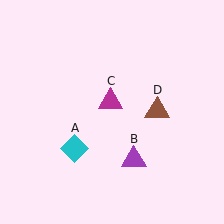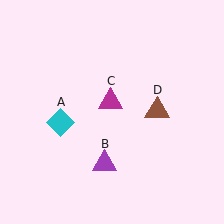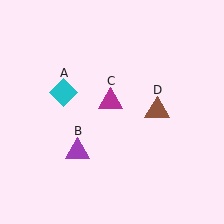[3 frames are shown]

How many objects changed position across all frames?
2 objects changed position: cyan diamond (object A), purple triangle (object B).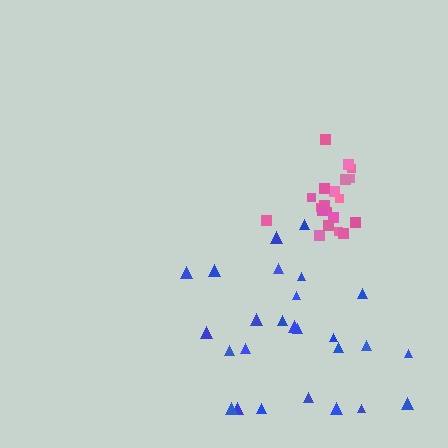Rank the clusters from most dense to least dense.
pink, blue.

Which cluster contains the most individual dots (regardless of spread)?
Blue (26).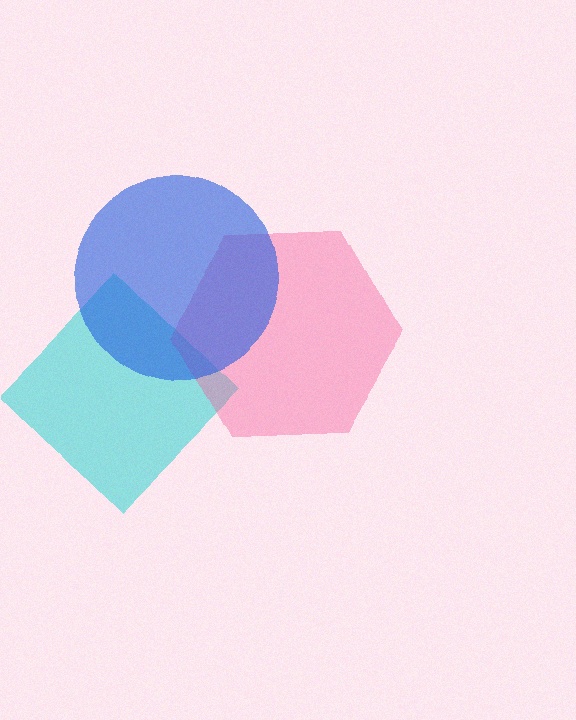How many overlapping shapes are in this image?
There are 3 overlapping shapes in the image.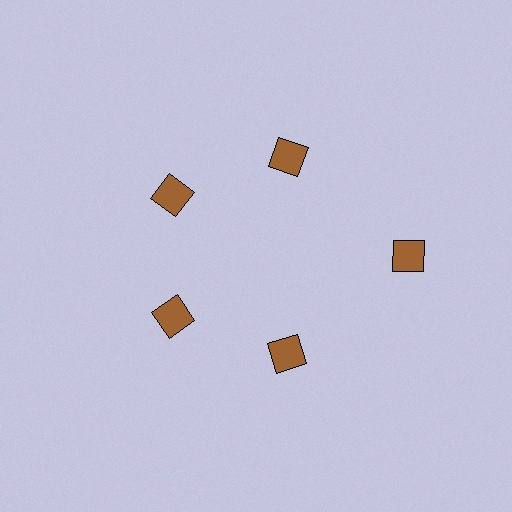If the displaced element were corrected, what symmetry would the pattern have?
It would have 5-fold rotational symmetry — the pattern would map onto itself every 72 degrees.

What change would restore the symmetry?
The symmetry would be restored by moving it inward, back onto the ring so that all 5 diamonds sit at equal angles and equal distance from the center.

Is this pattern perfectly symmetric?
No. The 5 brown diamonds are arranged in a ring, but one element near the 3 o'clock position is pushed outward from the center, breaking the 5-fold rotational symmetry.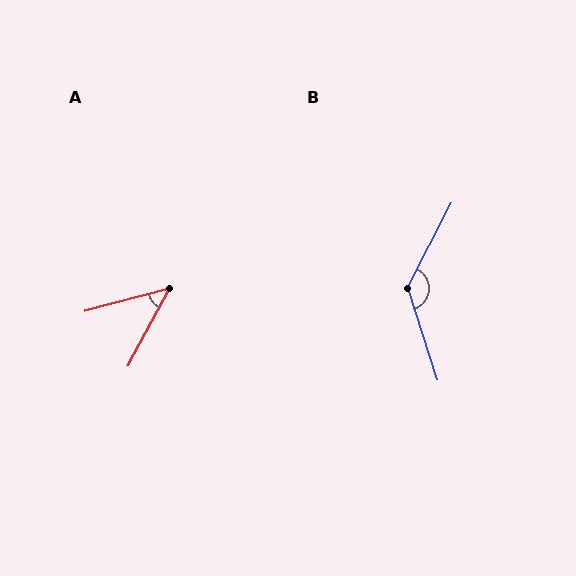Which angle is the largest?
B, at approximately 135 degrees.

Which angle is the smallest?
A, at approximately 47 degrees.